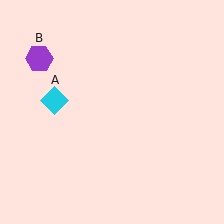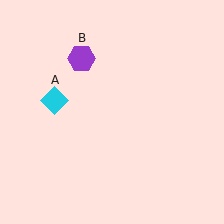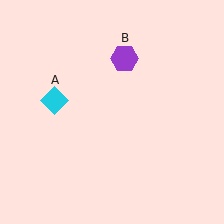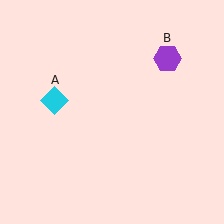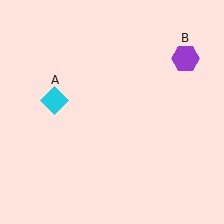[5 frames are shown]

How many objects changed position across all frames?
1 object changed position: purple hexagon (object B).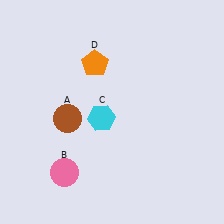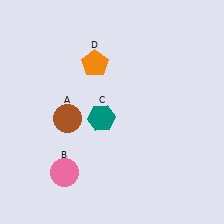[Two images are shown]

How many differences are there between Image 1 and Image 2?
There is 1 difference between the two images.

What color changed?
The hexagon (C) changed from cyan in Image 1 to teal in Image 2.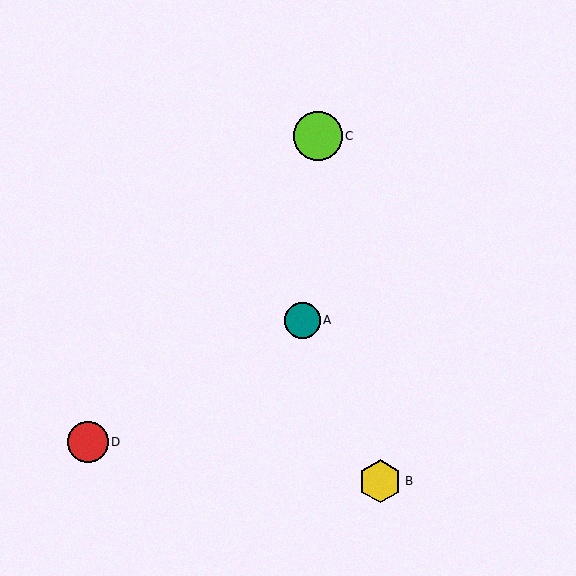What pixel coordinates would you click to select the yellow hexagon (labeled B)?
Click at (380, 481) to select the yellow hexagon B.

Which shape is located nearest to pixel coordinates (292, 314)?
The teal circle (labeled A) at (303, 321) is nearest to that location.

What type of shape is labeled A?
Shape A is a teal circle.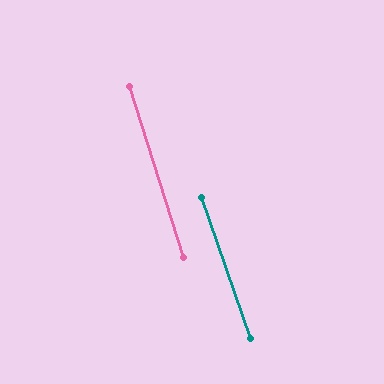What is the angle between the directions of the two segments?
Approximately 2 degrees.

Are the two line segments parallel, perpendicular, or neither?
Parallel — their directions differ by only 1.8°.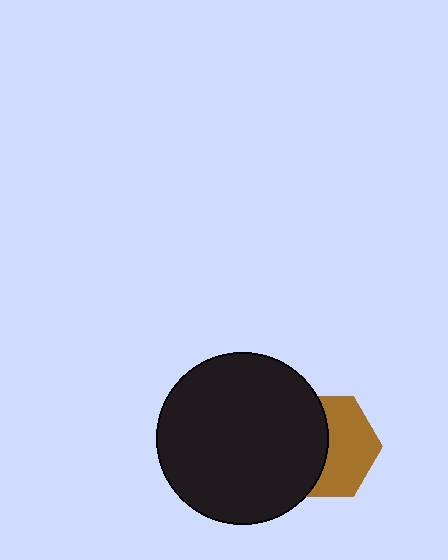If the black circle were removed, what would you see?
You would see the complete brown hexagon.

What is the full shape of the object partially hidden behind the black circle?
The partially hidden object is a brown hexagon.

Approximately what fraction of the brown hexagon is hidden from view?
Roughly 48% of the brown hexagon is hidden behind the black circle.